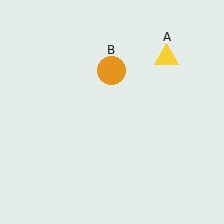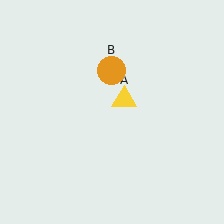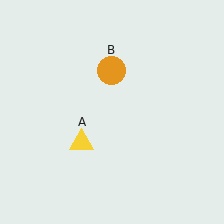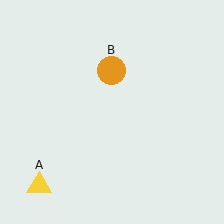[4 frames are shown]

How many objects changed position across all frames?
1 object changed position: yellow triangle (object A).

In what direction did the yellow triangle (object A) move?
The yellow triangle (object A) moved down and to the left.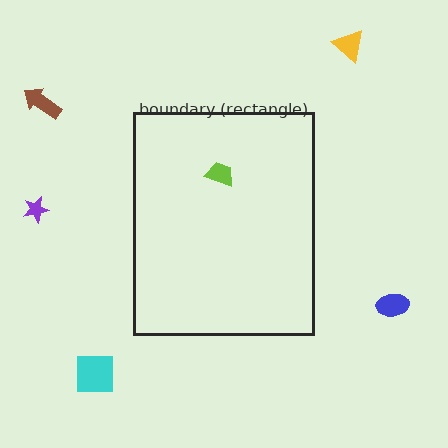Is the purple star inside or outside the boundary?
Outside.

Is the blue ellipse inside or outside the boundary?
Outside.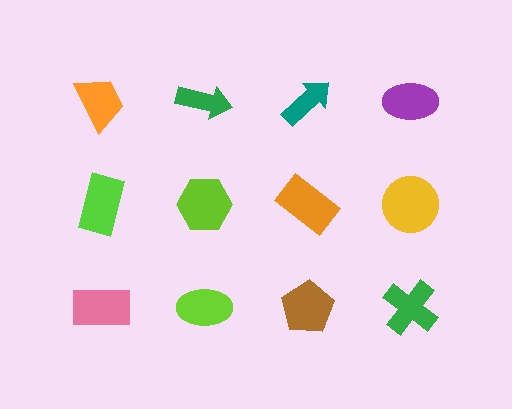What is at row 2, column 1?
A lime rectangle.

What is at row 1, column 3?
A teal arrow.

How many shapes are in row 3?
4 shapes.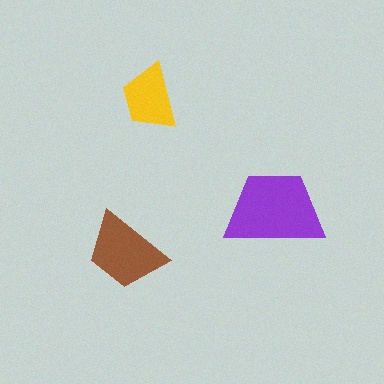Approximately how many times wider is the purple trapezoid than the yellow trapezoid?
About 1.5 times wider.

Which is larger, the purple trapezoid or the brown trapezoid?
The purple one.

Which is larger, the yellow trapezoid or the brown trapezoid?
The brown one.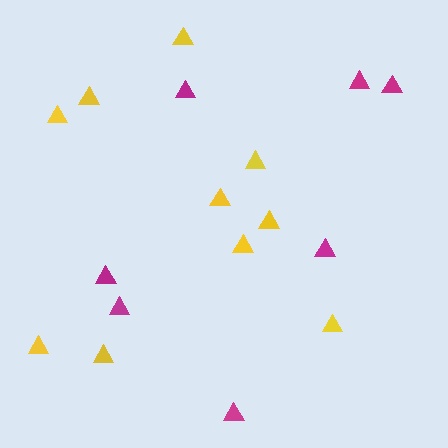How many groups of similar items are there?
There are 2 groups: one group of yellow triangles (10) and one group of magenta triangles (7).